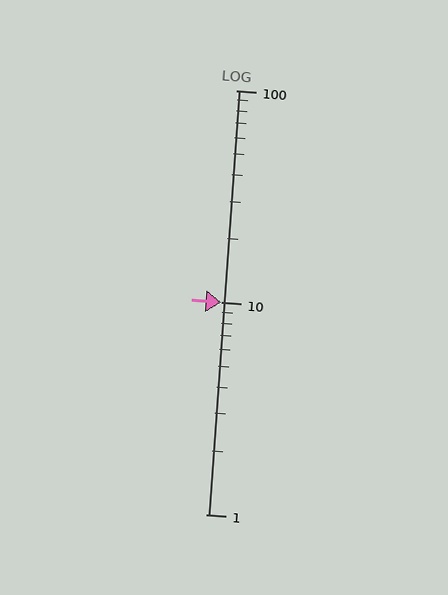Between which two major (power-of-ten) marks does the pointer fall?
The pointer is between 10 and 100.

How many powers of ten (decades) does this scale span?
The scale spans 2 decades, from 1 to 100.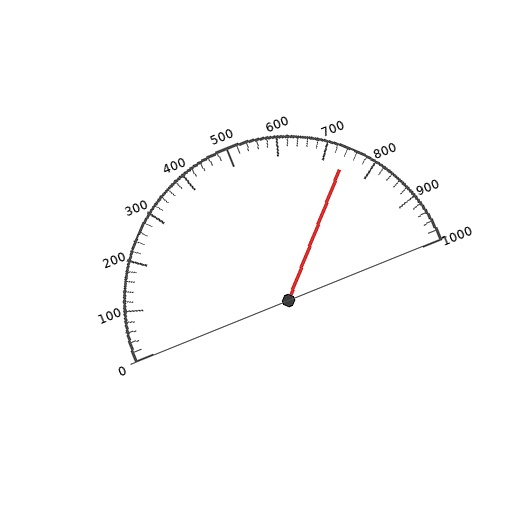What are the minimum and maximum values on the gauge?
The gauge ranges from 0 to 1000.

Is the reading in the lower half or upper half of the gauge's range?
The reading is in the upper half of the range (0 to 1000).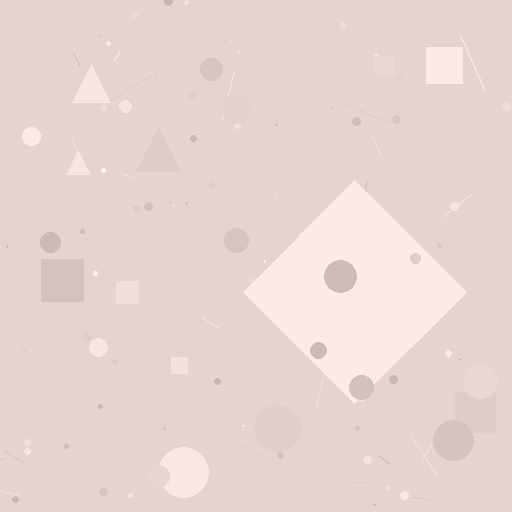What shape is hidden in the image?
A diamond is hidden in the image.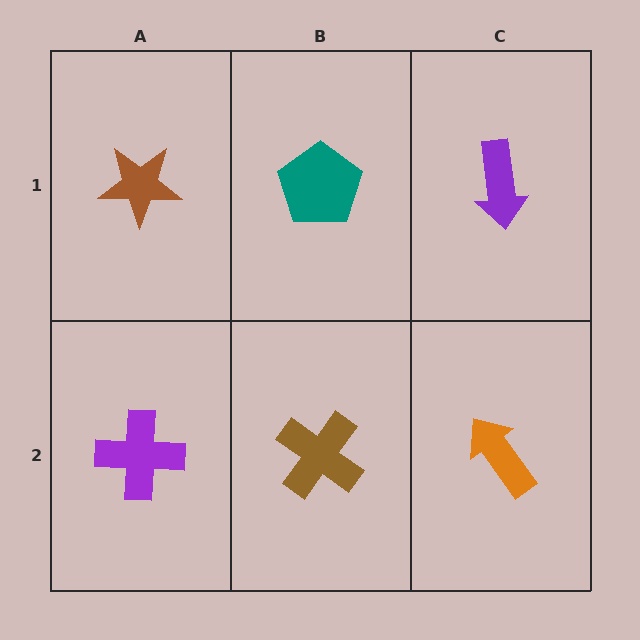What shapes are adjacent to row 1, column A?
A purple cross (row 2, column A), a teal pentagon (row 1, column B).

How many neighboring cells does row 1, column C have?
2.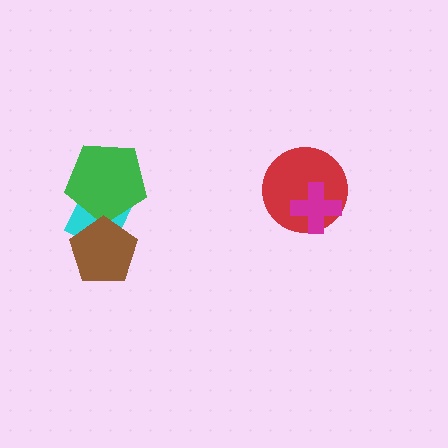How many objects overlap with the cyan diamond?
2 objects overlap with the cyan diamond.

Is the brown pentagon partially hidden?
No, no other shape covers it.